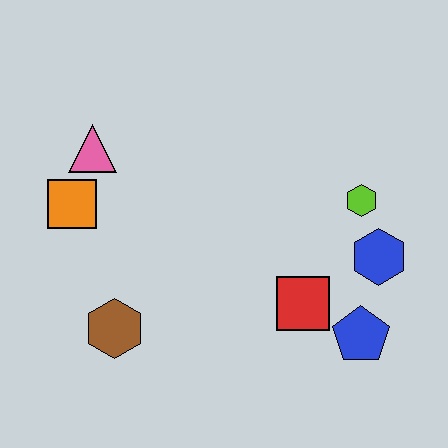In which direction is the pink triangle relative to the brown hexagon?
The pink triangle is above the brown hexagon.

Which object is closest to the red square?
The blue pentagon is closest to the red square.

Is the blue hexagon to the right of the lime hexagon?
Yes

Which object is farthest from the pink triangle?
The blue pentagon is farthest from the pink triangle.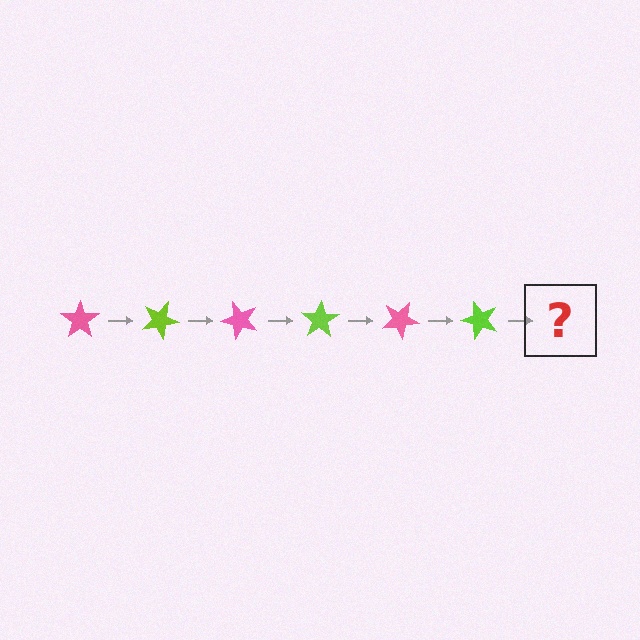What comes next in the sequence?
The next element should be a pink star, rotated 150 degrees from the start.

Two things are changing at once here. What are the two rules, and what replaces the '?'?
The two rules are that it rotates 25 degrees each step and the color cycles through pink and lime. The '?' should be a pink star, rotated 150 degrees from the start.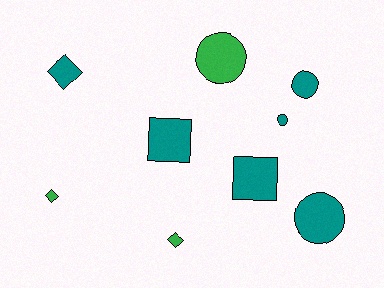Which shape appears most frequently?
Circle, with 4 objects.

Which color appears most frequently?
Teal, with 6 objects.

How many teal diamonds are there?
There is 1 teal diamond.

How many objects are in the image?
There are 9 objects.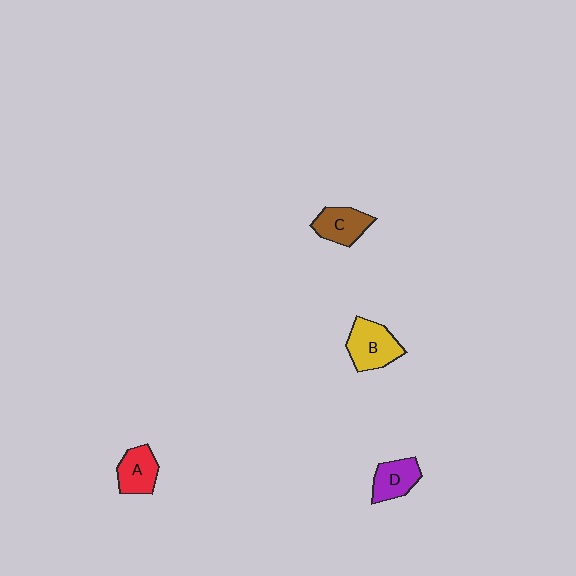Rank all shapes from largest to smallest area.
From largest to smallest: B (yellow), C (brown), A (red), D (purple).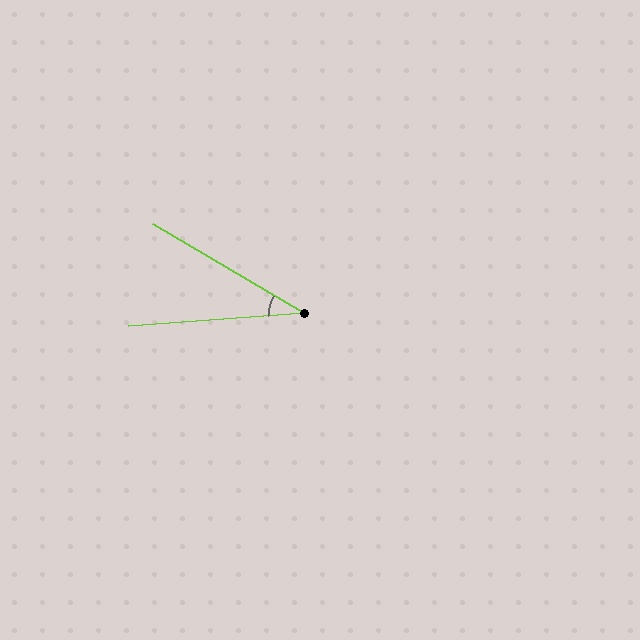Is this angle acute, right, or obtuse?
It is acute.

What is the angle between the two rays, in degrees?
Approximately 35 degrees.